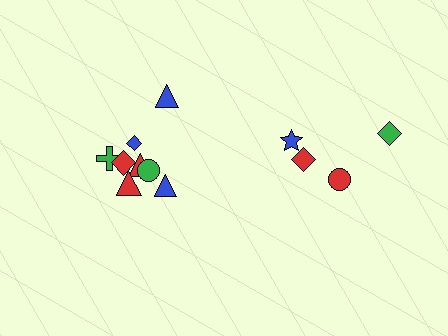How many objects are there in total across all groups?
There are 12 objects.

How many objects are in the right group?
There are 4 objects.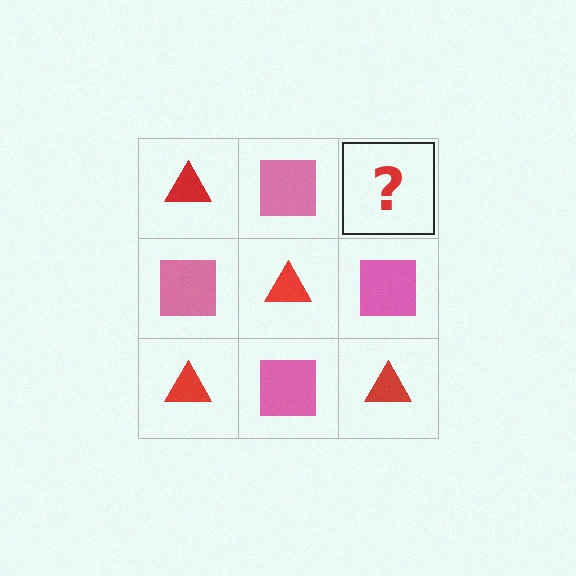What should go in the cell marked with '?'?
The missing cell should contain a red triangle.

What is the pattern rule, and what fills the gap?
The rule is that it alternates red triangle and pink square in a checkerboard pattern. The gap should be filled with a red triangle.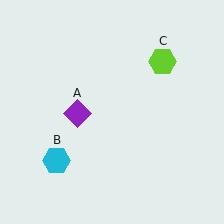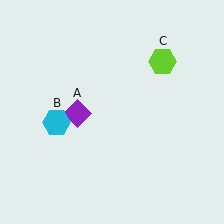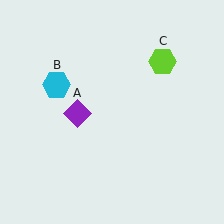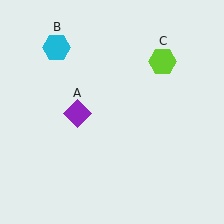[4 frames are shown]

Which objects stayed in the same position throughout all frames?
Purple diamond (object A) and lime hexagon (object C) remained stationary.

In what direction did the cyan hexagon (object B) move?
The cyan hexagon (object B) moved up.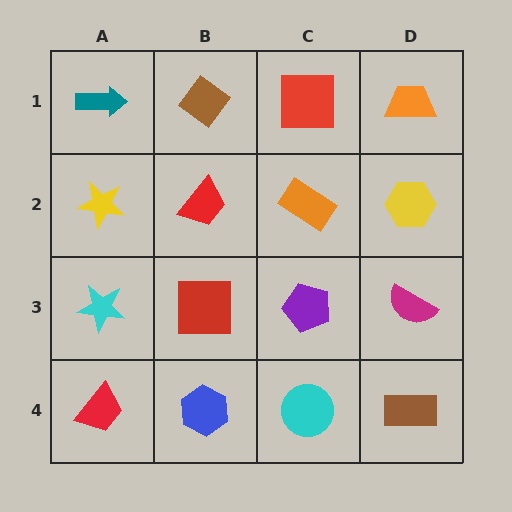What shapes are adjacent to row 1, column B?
A red trapezoid (row 2, column B), a teal arrow (row 1, column A), a red square (row 1, column C).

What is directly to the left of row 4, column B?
A red trapezoid.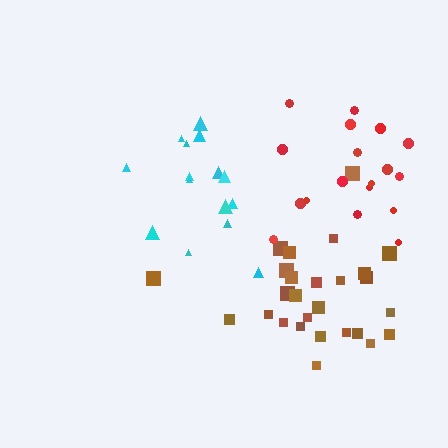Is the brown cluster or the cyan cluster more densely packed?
Brown.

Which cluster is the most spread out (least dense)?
Cyan.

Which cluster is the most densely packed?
Red.